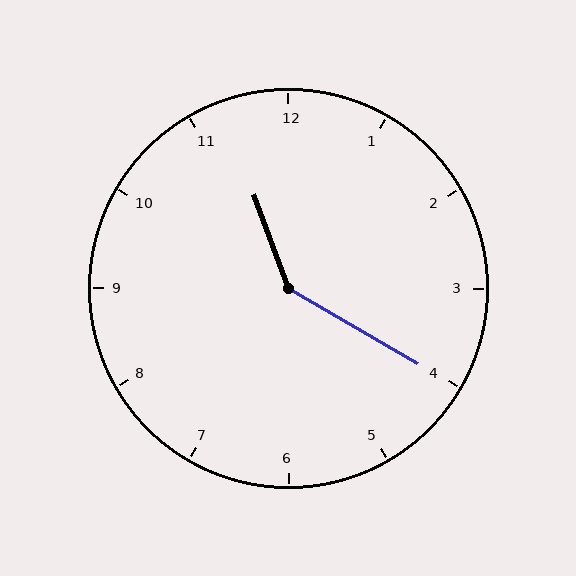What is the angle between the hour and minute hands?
Approximately 140 degrees.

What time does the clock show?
11:20.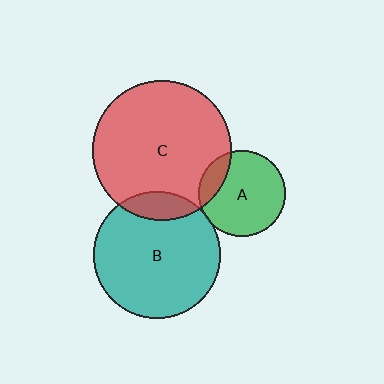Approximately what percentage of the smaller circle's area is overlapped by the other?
Approximately 5%.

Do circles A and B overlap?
Yes.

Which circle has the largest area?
Circle C (red).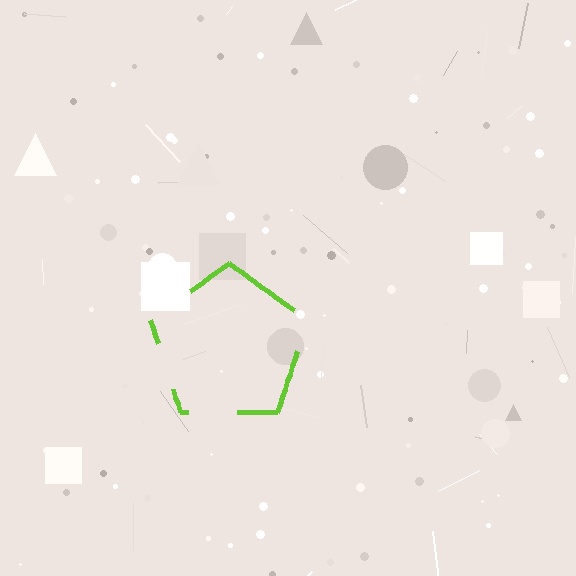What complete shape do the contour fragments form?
The contour fragments form a pentagon.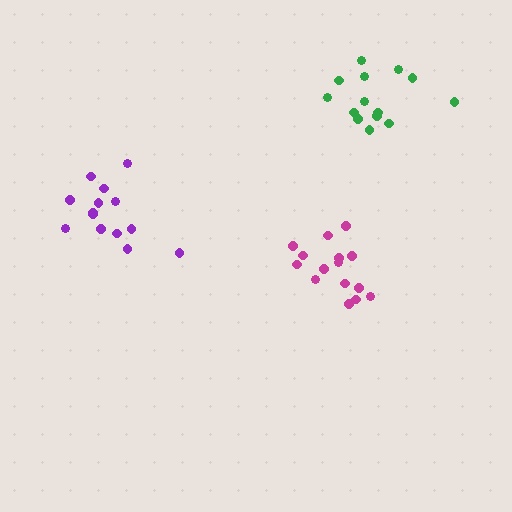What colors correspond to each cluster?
The clusters are colored: green, magenta, purple.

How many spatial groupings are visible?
There are 3 spatial groupings.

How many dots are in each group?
Group 1: 14 dots, Group 2: 15 dots, Group 3: 14 dots (43 total).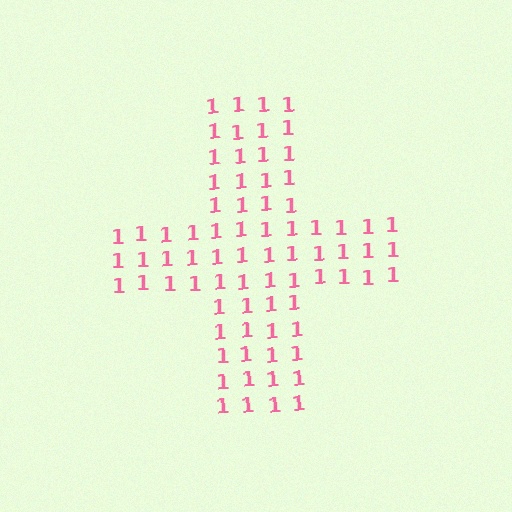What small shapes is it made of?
It is made of small digit 1's.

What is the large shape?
The large shape is a cross.